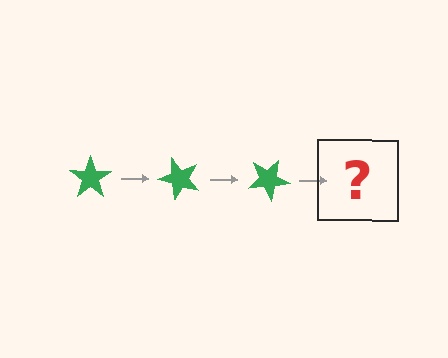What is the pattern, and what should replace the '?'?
The pattern is that the star rotates 50 degrees each step. The '?' should be a green star rotated 150 degrees.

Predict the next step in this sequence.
The next step is a green star rotated 150 degrees.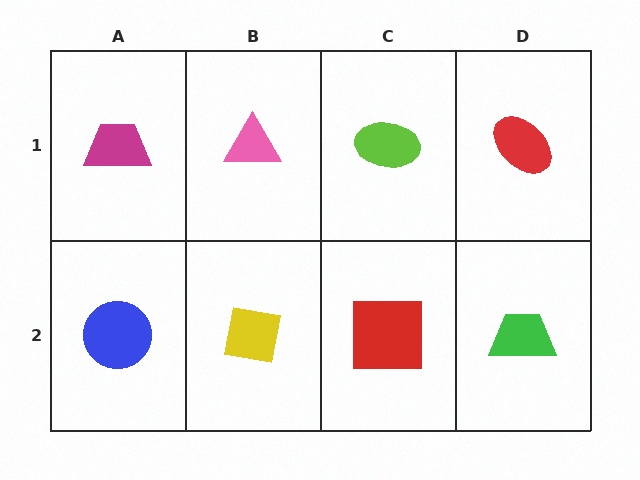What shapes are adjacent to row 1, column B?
A yellow square (row 2, column B), a magenta trapezoid (row 1, column A), a lime ellipse (row 1, column C).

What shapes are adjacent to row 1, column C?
A red square (row 2, column C), a pink triangle (row 1, column B), a red ellipse (row 1, column D).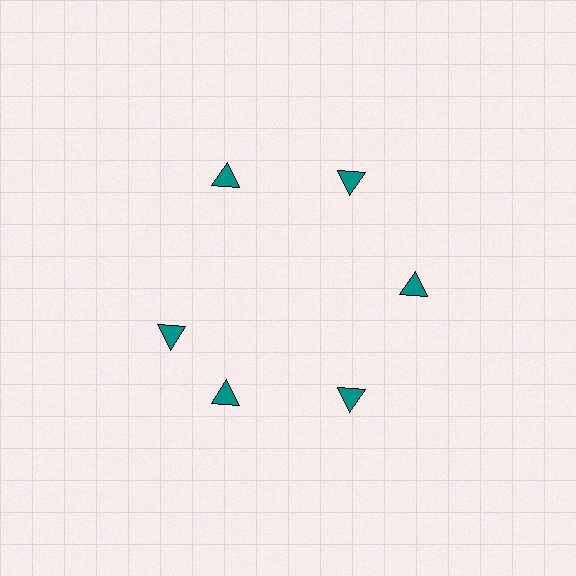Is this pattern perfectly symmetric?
No. The 6 teal triangles are arranged in a ring, but one element near the 9 o'clock position is rotated out of alignment along the ring, breaking the 6-fold rotational symmetry.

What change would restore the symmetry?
The symmetry would be restored by rotating it back into even spacing with its neighbors so that all 6 triangles sit at equal angles and equal distance from the center.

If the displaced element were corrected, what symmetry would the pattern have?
It would have 6-fold rotational symmetry — the pattern would map onto itself every 60 degrees.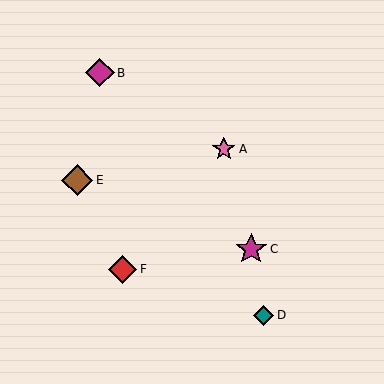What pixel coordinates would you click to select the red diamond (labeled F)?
Click at (123, 269) to select the red diamond F.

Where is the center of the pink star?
The center of the pink star is at (224, 149).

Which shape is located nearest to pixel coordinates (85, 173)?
The brown diamond (labeled E) at (77, 180) is nearest to that location.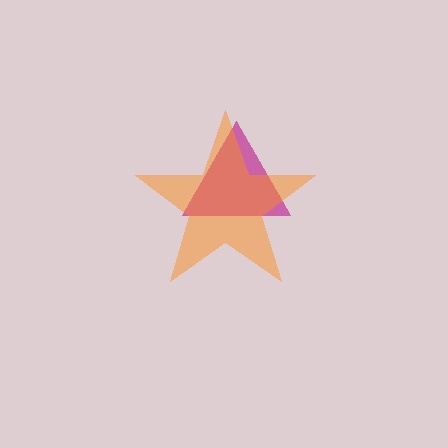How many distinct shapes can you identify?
There are 2 distinct shapes: a magenta triangle, an orange star.